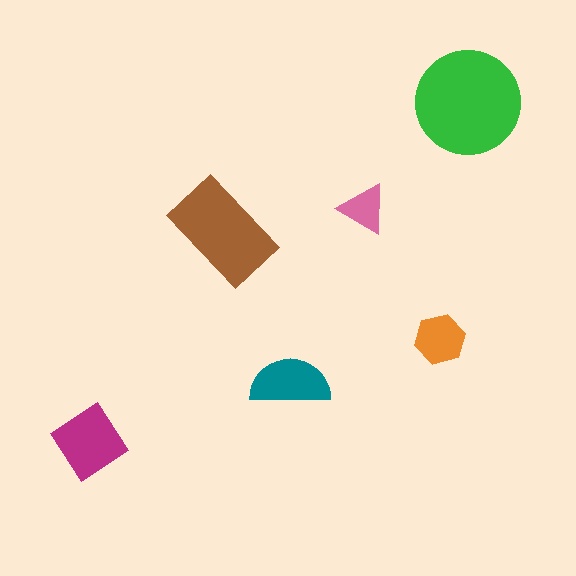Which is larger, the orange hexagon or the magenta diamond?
The magenta diamond.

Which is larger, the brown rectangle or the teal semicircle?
The brown rectangle.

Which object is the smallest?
The pink triangle.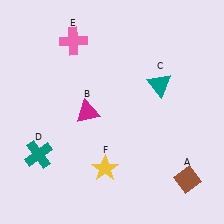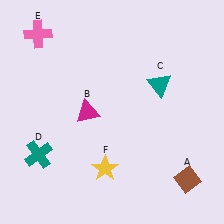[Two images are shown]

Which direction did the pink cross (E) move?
The pink cross (E) moved left.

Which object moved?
The pink cross (E) moved left.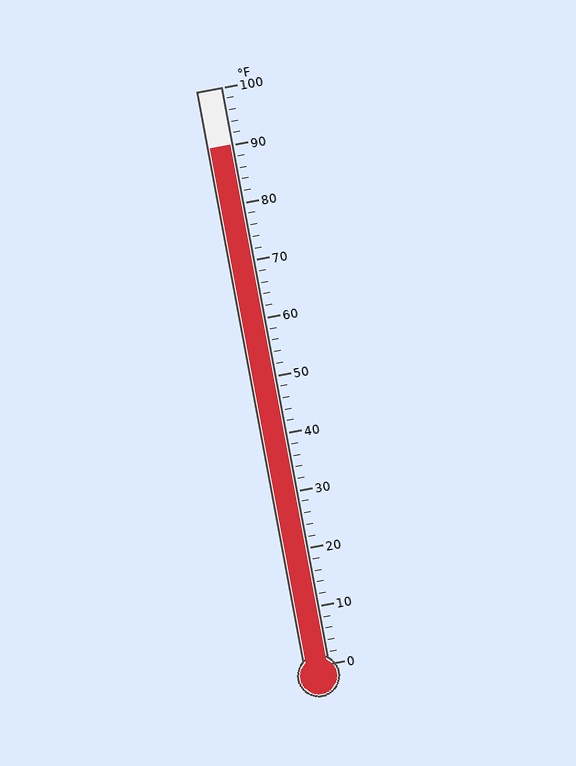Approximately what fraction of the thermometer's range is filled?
The thermometer is filled to approximately 90% of its range.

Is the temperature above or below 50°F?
The temperature is above 50°F.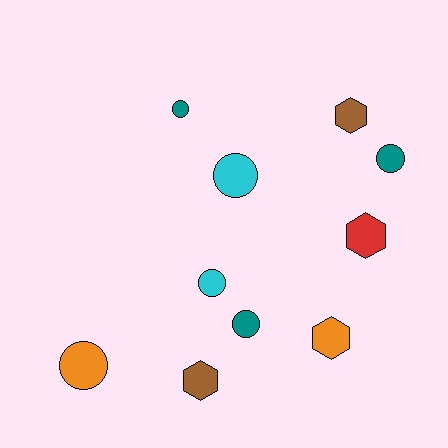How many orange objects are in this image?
There are 2 orange objects.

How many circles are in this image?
There are 6 circles.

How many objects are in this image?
There are 10 objects.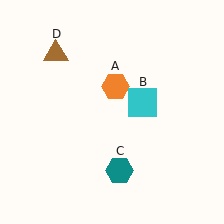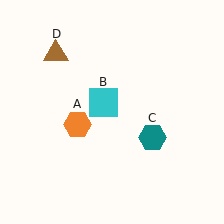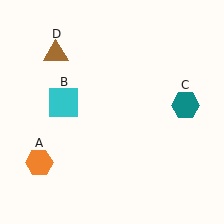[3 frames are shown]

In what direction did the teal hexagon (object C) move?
The teal hexagon (object C) moved up and to the right.